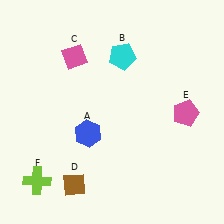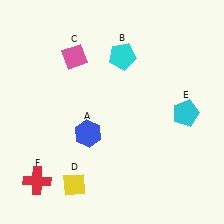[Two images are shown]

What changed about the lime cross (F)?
In Image 1, F is lime. In Image 2, it changed to red.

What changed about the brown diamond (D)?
In Image 1, D is brown. In Image 2, it changed to yellow.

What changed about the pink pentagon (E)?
In Image 1, E is pink. In Image 2, it changed to cyan.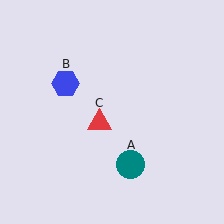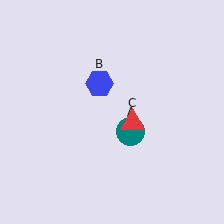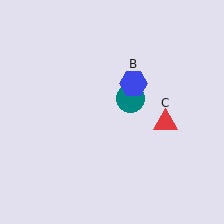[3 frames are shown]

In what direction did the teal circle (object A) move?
The teal circle (object A) moved up.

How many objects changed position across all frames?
3 objects changed position: teal circle (object A), blue hexagon (object B), red triangle (object C).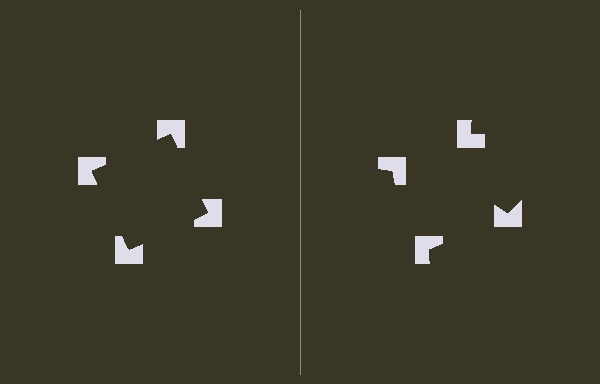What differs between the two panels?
The notched squares are positioned identically on both sides; only the wedge orientations differ. On the left they align to a square; on the right they are misaligned.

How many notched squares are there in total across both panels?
8 — 4 on each side.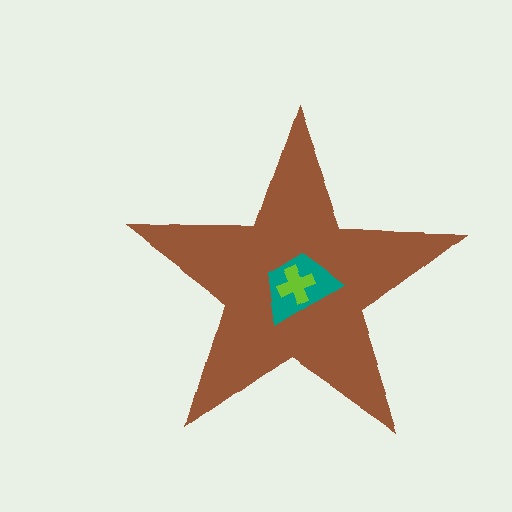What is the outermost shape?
The brown star.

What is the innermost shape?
The lime cross.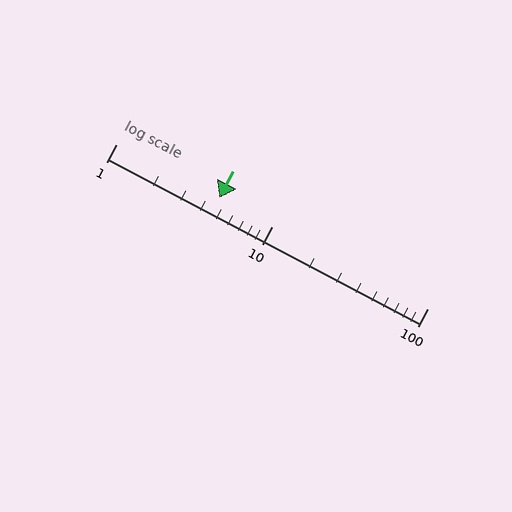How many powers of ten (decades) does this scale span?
The scale spans 2 decades, from 1 to 100.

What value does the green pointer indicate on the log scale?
The pointer indicates approximately 4.6.